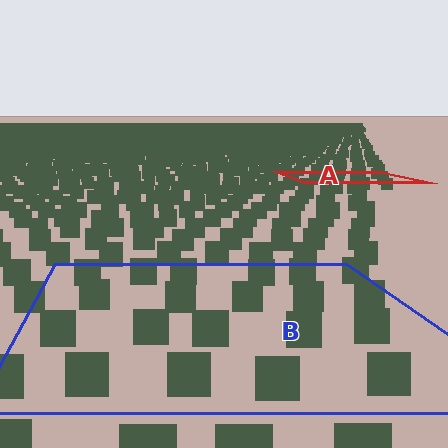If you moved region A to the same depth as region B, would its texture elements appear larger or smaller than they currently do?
They would appear larger. At a closer depth, the same texture elements are projected at a bigger on-screen size.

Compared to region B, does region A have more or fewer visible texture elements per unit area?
Region A has more texture elements per unit area — they are packed more densely because it is farther away.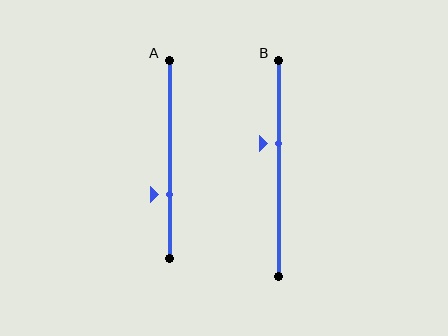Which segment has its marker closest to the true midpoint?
Segment B has its marker closest to the true midpoint.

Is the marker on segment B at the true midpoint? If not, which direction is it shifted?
No, the marker on segment B is shifted upward by about 12% of the segment length.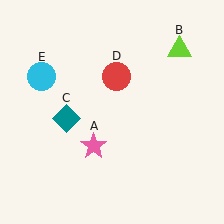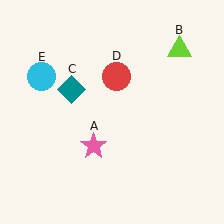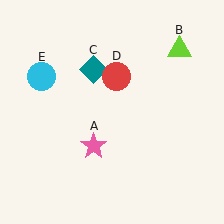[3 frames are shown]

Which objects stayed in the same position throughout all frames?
Pink star (object A) and lime triangle (object B) and red circle (object D) and cyan circle (object E) remained stationary.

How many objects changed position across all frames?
1 object changed position: teal diamond (object C).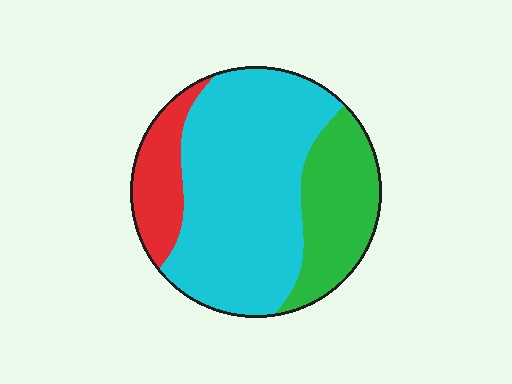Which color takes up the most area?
Cyan, at roughly 60%.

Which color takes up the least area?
Red, at roughly 15%.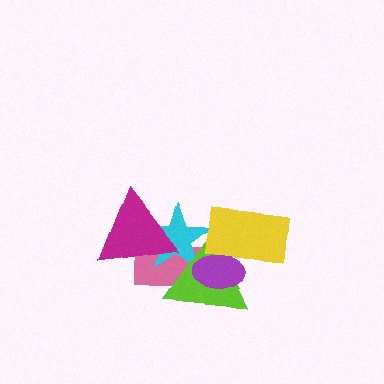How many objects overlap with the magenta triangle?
3 objects overlap with the magenta triangle.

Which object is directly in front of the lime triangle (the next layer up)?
The purple ellipse is directly in front of the lime triangle.